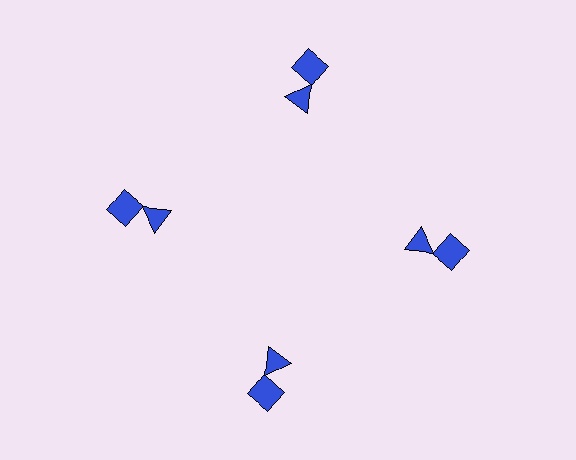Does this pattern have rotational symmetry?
Yes, this pattern has 4-fold rotational symmetry. It looks the same after rotating 90 degrees around the center.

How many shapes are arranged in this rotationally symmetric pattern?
There are 8 shapes, arranged in 4 groups of 2.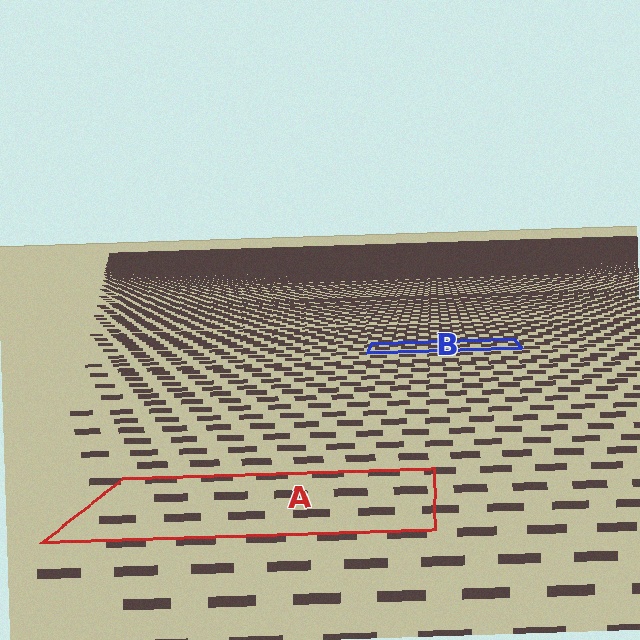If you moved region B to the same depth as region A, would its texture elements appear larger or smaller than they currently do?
They would appear larger. At a closer depth, the same texture elements are projected at a bigger on-screen size.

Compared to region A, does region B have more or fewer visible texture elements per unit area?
Region B has more texture elements per unit area — they are packed more densely because it is farther away.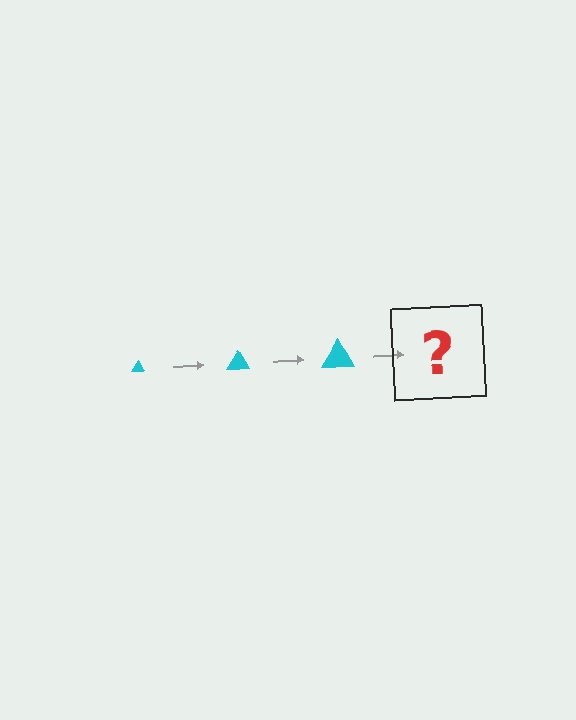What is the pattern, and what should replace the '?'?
The pattern is that the triangle gets progressively larger each step. The '?' should be a cyan triangle, larger than the previous one.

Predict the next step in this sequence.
The next step is a cyan triangle, larger than the previous one.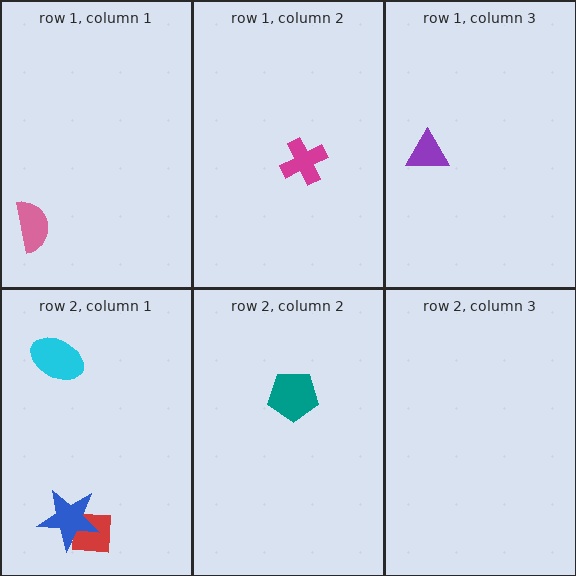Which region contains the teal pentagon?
The row 2, column 2 region.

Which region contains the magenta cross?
The row 1, column 2 region.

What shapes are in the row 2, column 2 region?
The teal pentagon.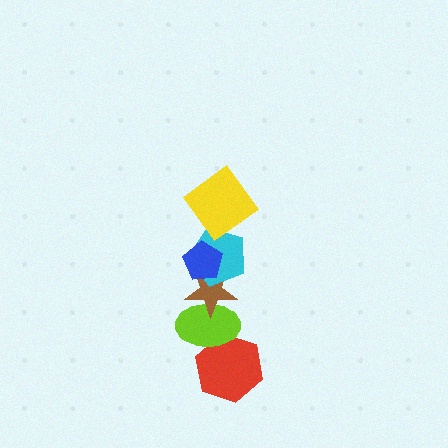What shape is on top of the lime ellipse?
The brown star is on top of the lime ellipse.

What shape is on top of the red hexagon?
The lime ellipse is on top of the red hexagon.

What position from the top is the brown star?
The brown star is 4th from the top.